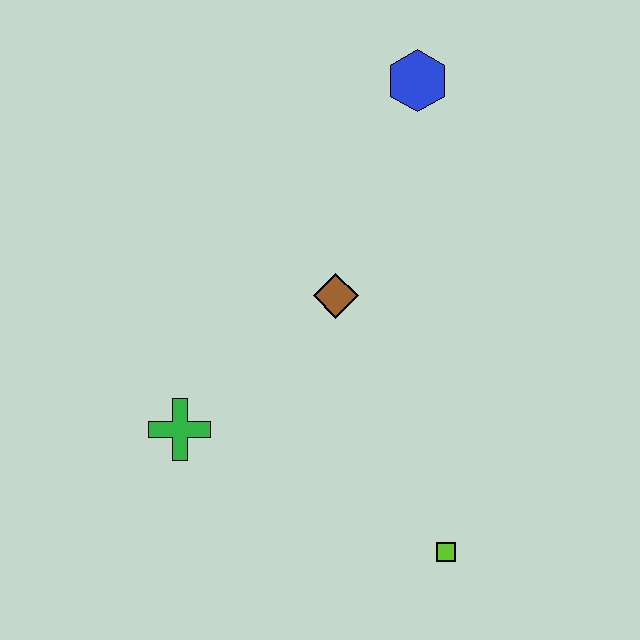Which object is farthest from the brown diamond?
The lime square is farthest from the brown diamond.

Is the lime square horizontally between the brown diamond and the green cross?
No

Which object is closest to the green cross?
The brown diamond is closest to the green cross.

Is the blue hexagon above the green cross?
Yes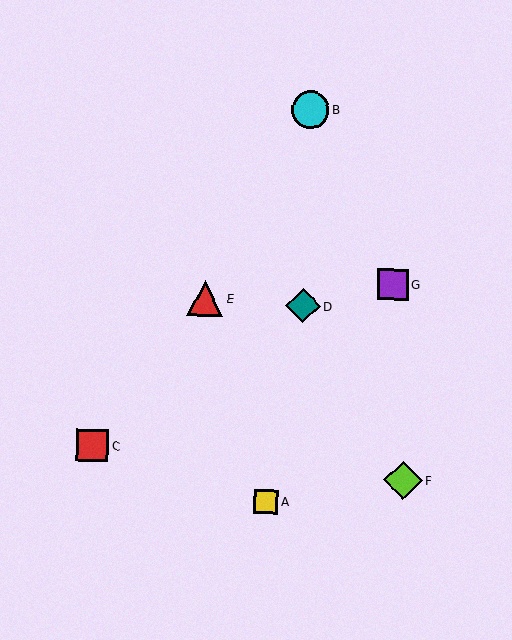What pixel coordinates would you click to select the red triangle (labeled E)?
Click at (205, 298) to select the red triangle E.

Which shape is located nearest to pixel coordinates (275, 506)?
The yellow square (labeled A) at (266, 502) is nearest to that location.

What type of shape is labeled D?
Shape D is a teal diamond.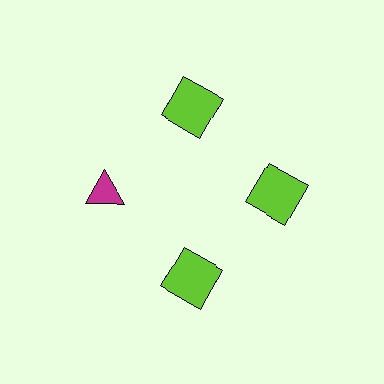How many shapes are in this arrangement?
There are 4 shapes arranged in a ring pattern.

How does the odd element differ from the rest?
It differs in both color (magenta instead of lime) and shape (triangle instead of square).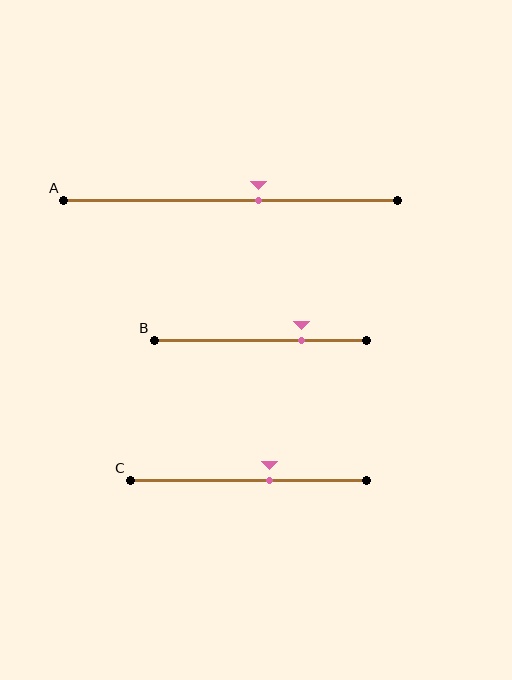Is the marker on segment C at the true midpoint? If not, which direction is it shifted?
No, the marker on segment C is shifted to the right by about 9% of the segment length.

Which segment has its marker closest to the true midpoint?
Segment A has its marker closest to the true midpoint.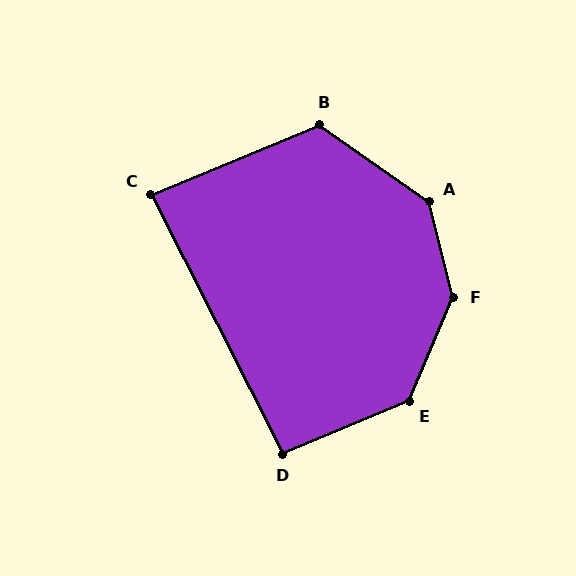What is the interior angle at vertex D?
Approximately 95 degrees (approximately right).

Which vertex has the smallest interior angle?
C, at approximately 85 degrees.